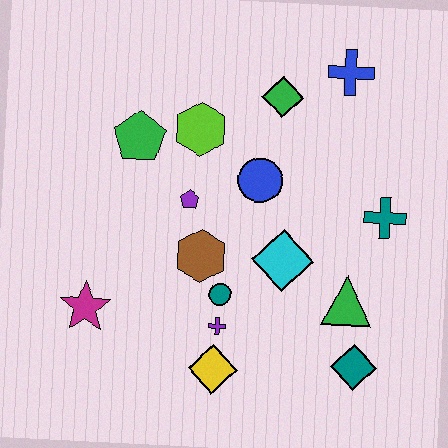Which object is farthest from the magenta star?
The blue cross is farthest from the magenta star.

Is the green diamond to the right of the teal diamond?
No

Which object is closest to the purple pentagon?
The brown hexagon is closest to the purple pentagon.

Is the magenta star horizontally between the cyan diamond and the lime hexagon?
No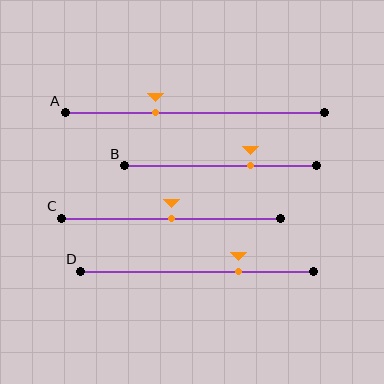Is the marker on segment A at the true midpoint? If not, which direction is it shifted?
No, the marker on segment A is shifted to the left by about 15% of the segment length.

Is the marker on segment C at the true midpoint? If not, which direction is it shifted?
Yes, the marker on segment C is at the true midpoint.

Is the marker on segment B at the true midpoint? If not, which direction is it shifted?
No, the marker on segment B is shifted to the right by about 15% of the segment length.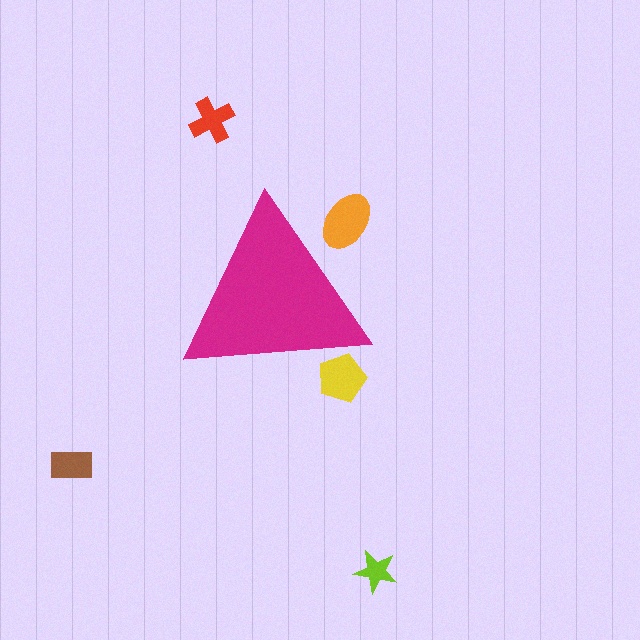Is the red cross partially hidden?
No, the red cross is fully visible.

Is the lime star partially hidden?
No, the lime star is fully visible.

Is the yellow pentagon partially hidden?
Yes, the yellow pentagon is partially hidden behind the magenta triangle.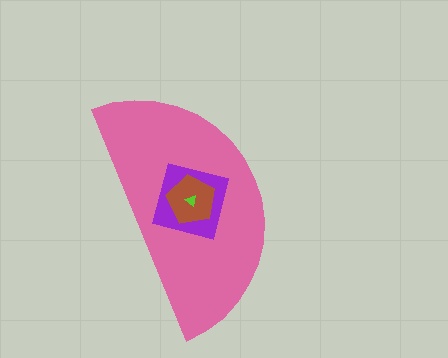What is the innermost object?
The lime triangle.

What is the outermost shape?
The pink semicircle.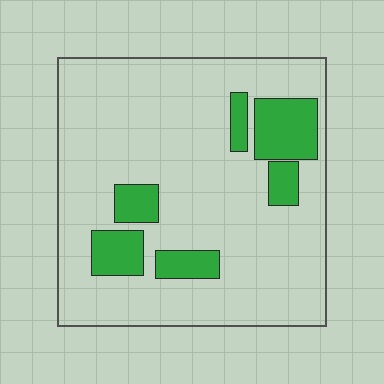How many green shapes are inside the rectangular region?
6.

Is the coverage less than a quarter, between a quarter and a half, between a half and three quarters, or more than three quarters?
Less than a quarter.